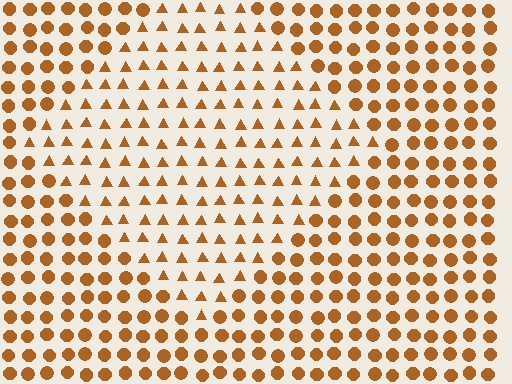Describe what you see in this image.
The image is filled with small brown elements arranged in a uniform grid. A diamond-shaped region contains triangles, while the surrounding area contains circles. The boundary is defined purely by the change in element shape.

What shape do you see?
I see a diamond.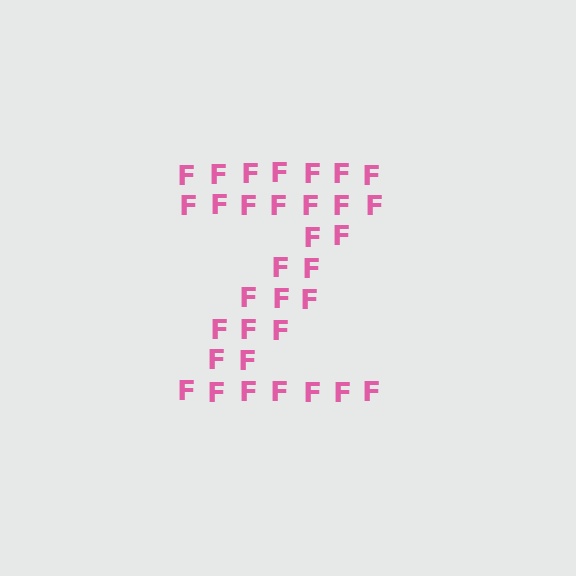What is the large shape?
The large shape is the letter Z.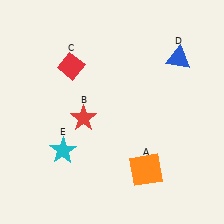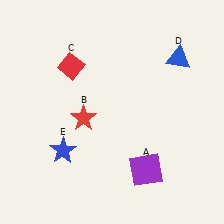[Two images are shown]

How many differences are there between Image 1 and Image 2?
There are 2 differences between the two images.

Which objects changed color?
A changed from orange to purple. E changed from cyan to blue.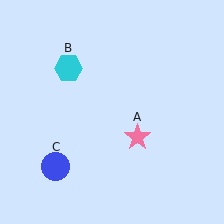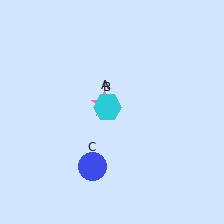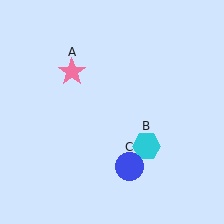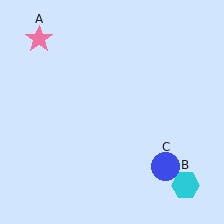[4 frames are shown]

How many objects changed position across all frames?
3 objects changed position: pink star (object A), cyan hexagon (object B), blue circle (object C).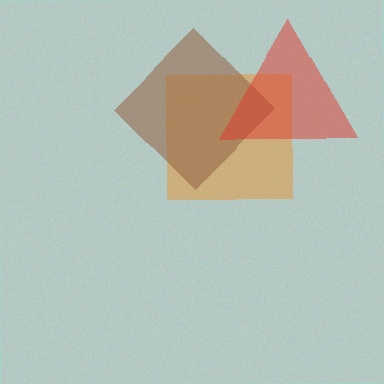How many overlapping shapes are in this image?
There are 3 overlapping shapes in the image.